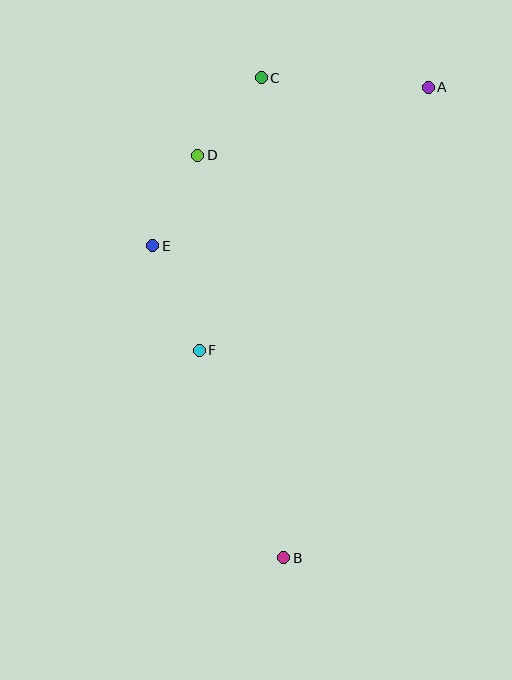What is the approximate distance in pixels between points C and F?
The distance between C and F is approximately 279 pixels.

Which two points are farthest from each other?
Points A and B are farthest from each other.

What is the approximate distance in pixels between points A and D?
The distance between A and D is approximately 240 pixels.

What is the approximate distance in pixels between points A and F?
The distance between A and F is approximately 349 pixels.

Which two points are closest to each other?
Points C and D are closest to each other.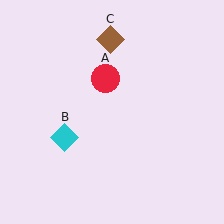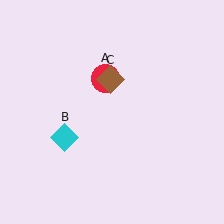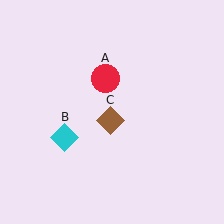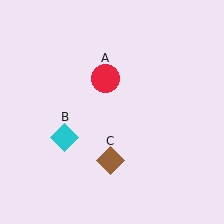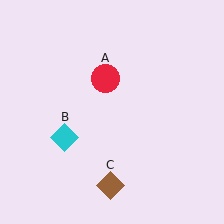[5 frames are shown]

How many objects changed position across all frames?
1 object changed position: brown diamond (object C).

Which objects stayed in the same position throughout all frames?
Red circle (object A) and cyan diamond (object B) remained stationary.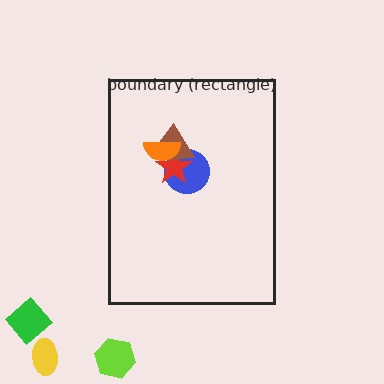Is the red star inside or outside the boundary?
Inside.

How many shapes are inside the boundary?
4 inside, 3 outside.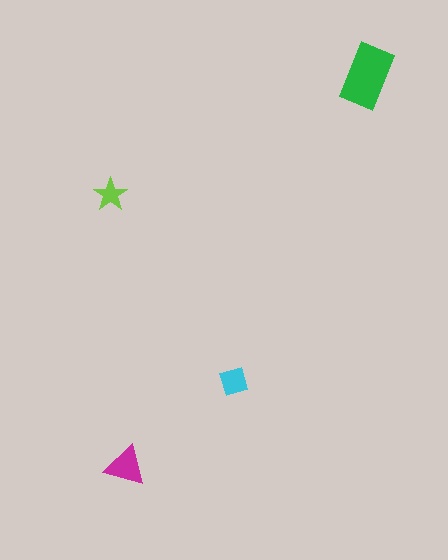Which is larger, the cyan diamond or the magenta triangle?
The magenta triangle.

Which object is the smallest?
The lime star.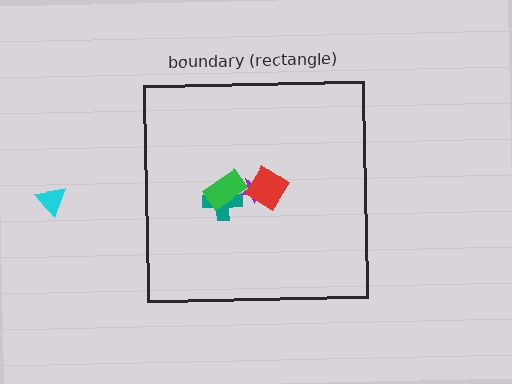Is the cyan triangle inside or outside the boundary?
Outside.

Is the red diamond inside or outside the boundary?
Inside.